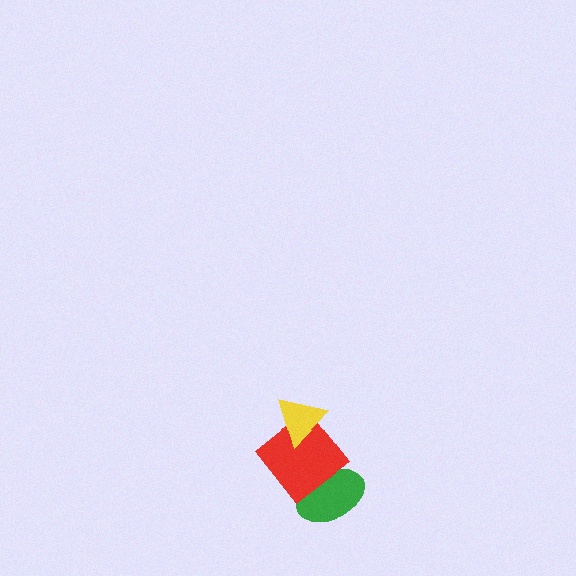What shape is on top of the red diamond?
The yellow triangle is on top of the red diamond.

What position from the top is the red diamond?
The red diamond is 2nd from the top.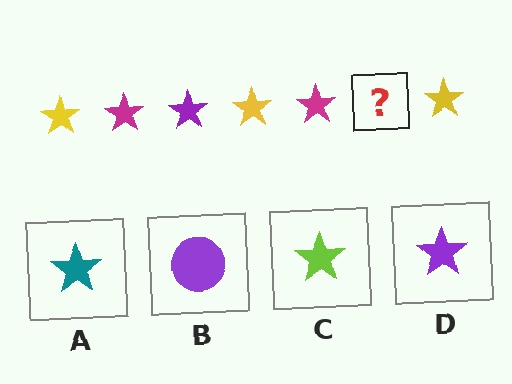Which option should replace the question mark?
Option D.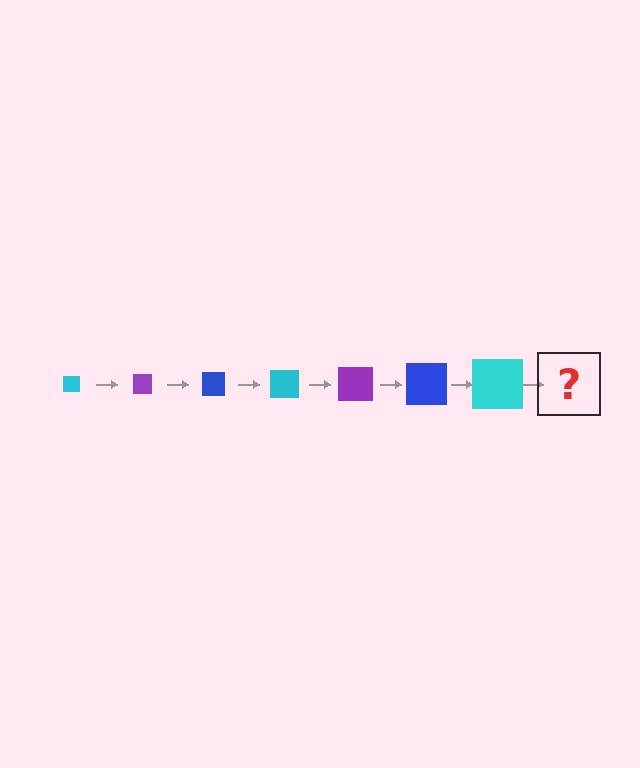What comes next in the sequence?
The next element should be a purple square, larger than the previous one.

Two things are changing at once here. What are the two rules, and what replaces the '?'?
The two rules are that the square grows larger each step and the color cycles through cyan, purple, and blue. The '?' should be a purple square, larger than the previous one.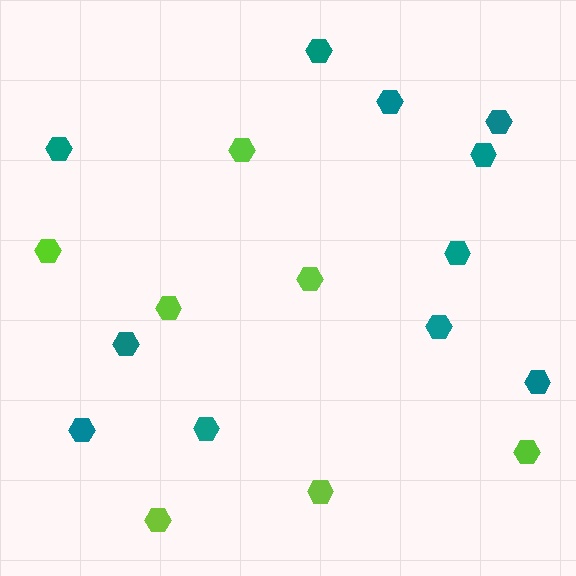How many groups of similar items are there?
There are 2 groups: one group of teal hexagons (11) and one group of lime hexagons (7).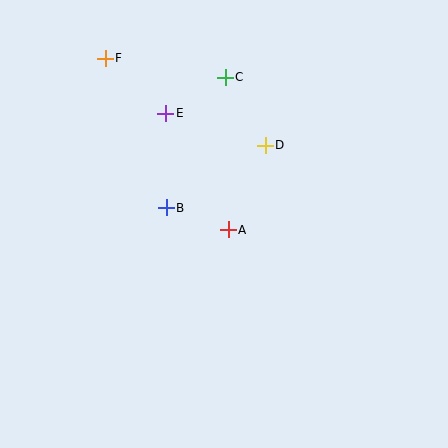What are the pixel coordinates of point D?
Point D is at (265, 145).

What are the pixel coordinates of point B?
Point B is at (166, 208).